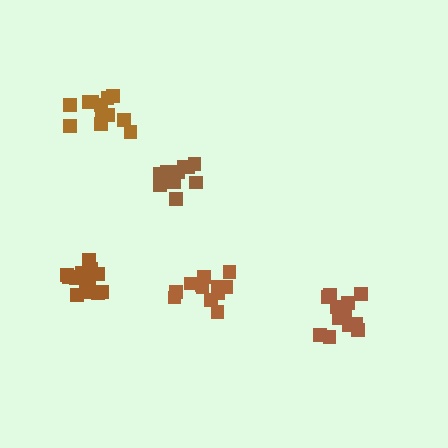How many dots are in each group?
Group 1: 12 dots, Group 2: 13 dots, Group 3: 12 dots, Group 4: 14 dots, Group 5: 11 dots (62 total).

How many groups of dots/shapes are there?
There are 5 groups.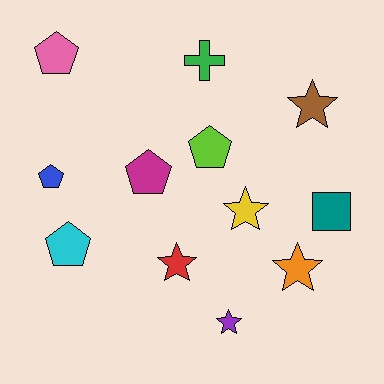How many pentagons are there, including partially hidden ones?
There are 5 pentagons.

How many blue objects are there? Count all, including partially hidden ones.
There is 1 blue object.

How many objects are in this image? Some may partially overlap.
There are 12 objects.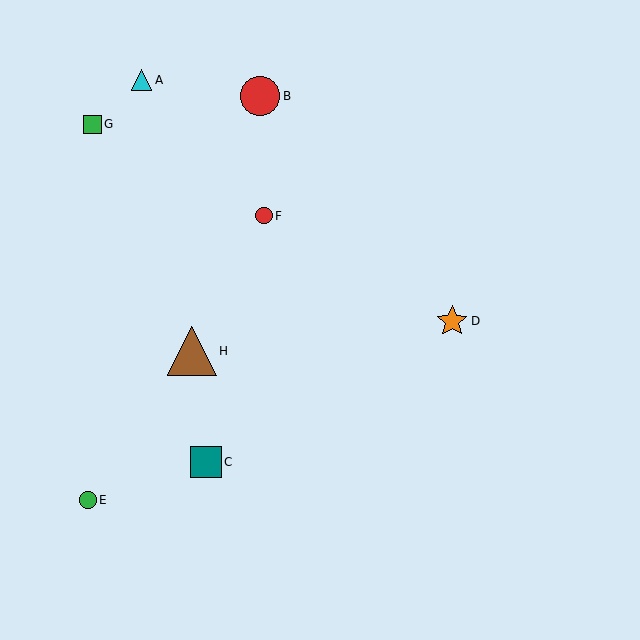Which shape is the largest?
The brown triangle (labeled H) is the largest.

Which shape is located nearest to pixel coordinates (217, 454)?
The teal square (labeled C) at (206, 462) is nearest to that location.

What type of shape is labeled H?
Shape H is a brown triangle.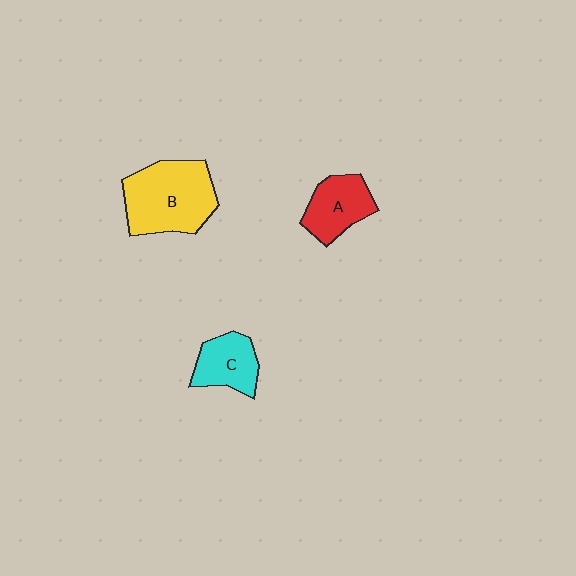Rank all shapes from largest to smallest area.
From largest to smallest: B (yellow), A (red), C (cyan).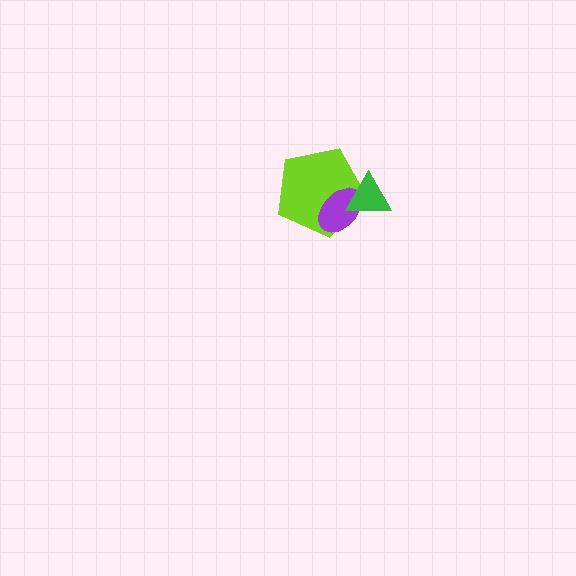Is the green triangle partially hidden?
No, no other shape covers it.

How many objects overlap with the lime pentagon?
2 objects overlap with the lime pentagon.